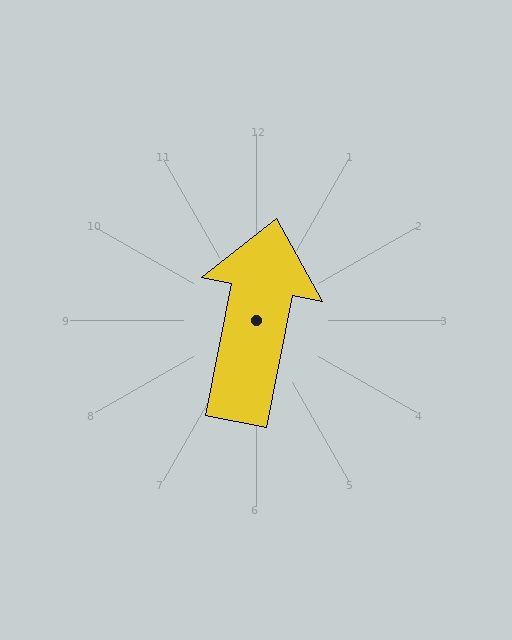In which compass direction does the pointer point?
North.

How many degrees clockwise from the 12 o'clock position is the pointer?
Approximately 11 degrees.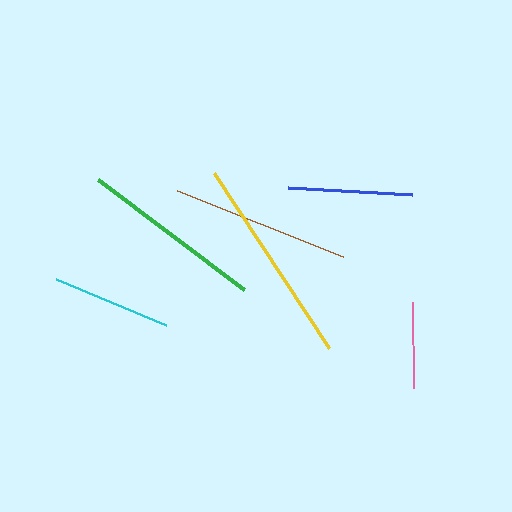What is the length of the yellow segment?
The yellow segment is approximately 210 pixels long.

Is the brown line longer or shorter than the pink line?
The brown line is longer than the pink line.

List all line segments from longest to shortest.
From longest to shortest: yellow, green, brown, blue, cyan, pink.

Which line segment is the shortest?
The pink line is the shortest at approximately 85 pixels.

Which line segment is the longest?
The yellow line is the longest at approximately 210 pixels.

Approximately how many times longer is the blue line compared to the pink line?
The blue line is approximately 1.4 times the length of the pink line.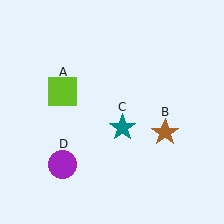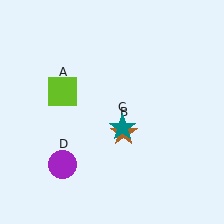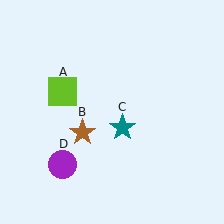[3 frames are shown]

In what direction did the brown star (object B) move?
The brown star (object B) moved left.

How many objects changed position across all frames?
1 object changed position: brown star (object B).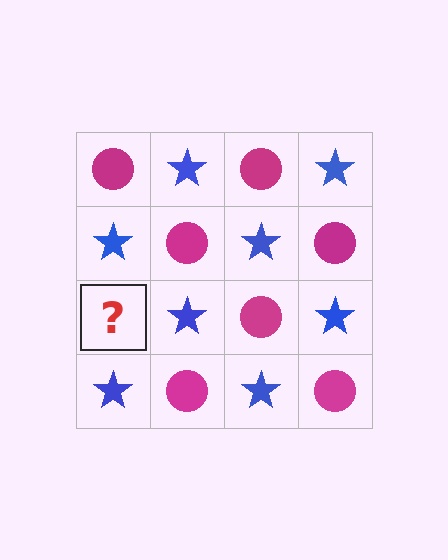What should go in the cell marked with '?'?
The missing cell should contain a magenta circle.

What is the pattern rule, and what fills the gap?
The rule is that it alternates magenta circle and blue star in a checkerboard pattern. The gap should be filled with a magenta circle.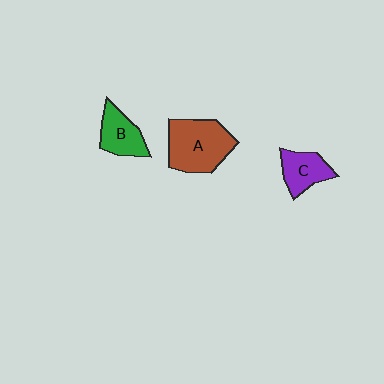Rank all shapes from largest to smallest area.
From largest to smallest: A (brown), B (green), C (purple).